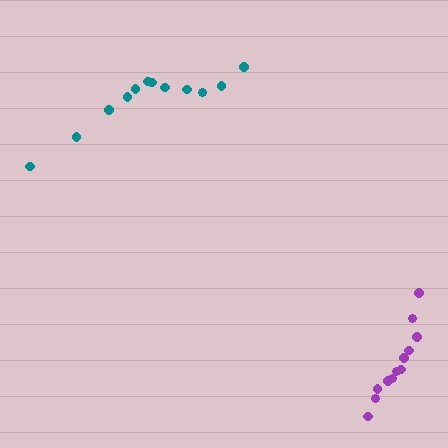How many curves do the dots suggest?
There are 2 distinct paths.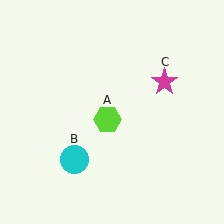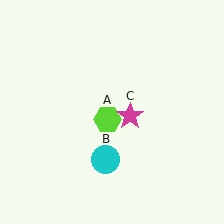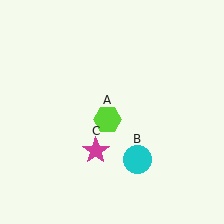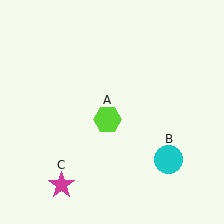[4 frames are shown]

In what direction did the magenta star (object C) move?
The magenta star (object C) moved down and to the left.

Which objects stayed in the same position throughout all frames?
Lime hexagon (object A) remained stationary.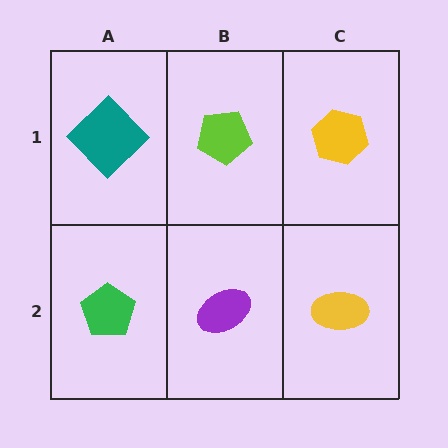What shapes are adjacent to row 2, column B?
A lime pentagon (row 1, column B), a green pentagon (row 2, column A), a yellow ellipse (row 2, column C).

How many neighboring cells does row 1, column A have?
2.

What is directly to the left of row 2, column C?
A purple ellipse.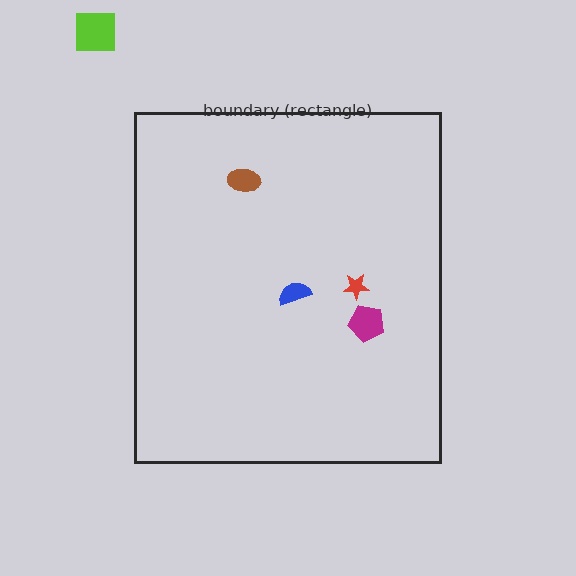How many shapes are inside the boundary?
4 inside, 1 outside.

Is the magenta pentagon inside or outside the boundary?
Inside.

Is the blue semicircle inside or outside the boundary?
Inside.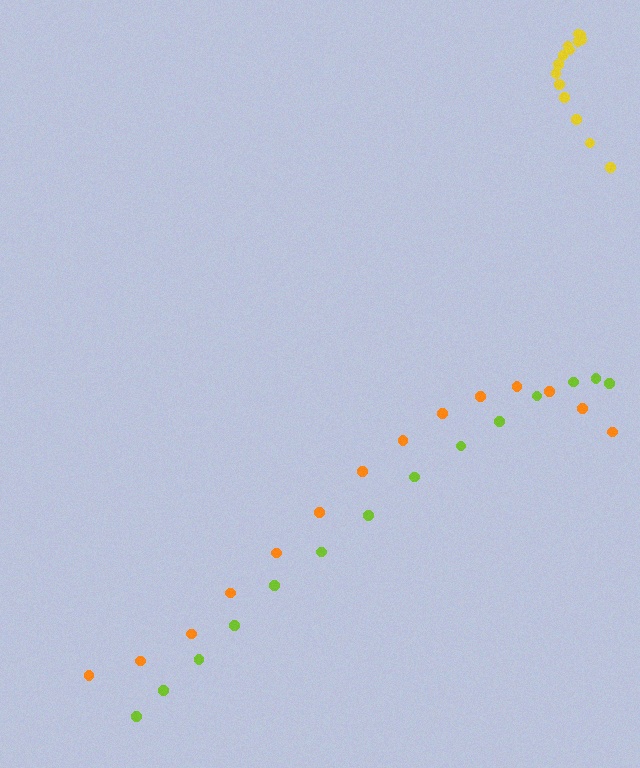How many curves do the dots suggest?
There are 3 distinct paths.